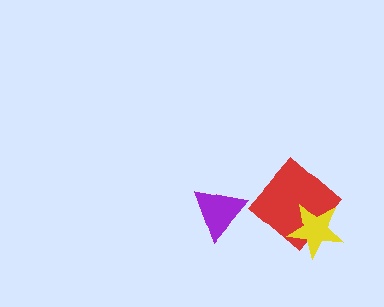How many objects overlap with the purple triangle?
0 objects overlap with the purple triangle.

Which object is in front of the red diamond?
The yellow star is in front of the red diamond.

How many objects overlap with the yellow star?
1 object overlaps with the yellow star.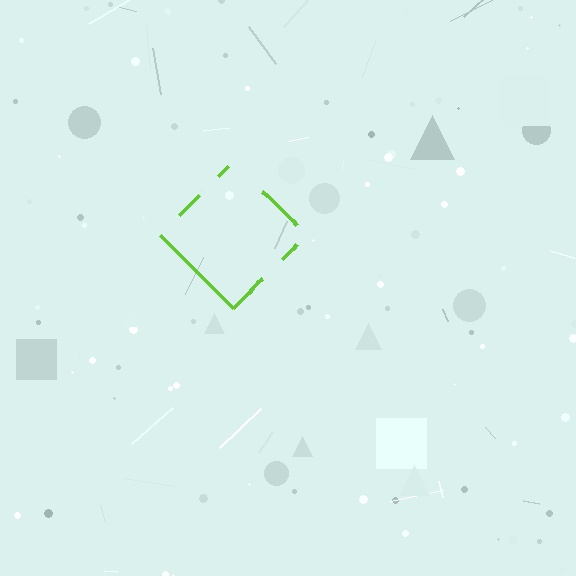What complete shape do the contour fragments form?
The contour fragments form a diamond.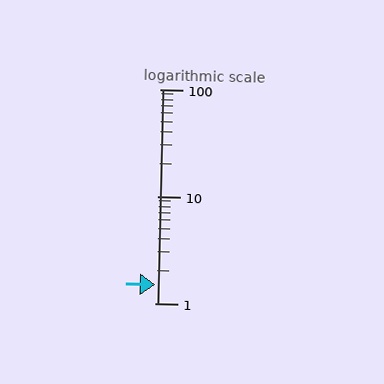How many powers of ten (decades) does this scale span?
The scale spans 2 decades, from 1 to 100.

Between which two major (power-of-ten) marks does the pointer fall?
The pointer is between 1 and 10.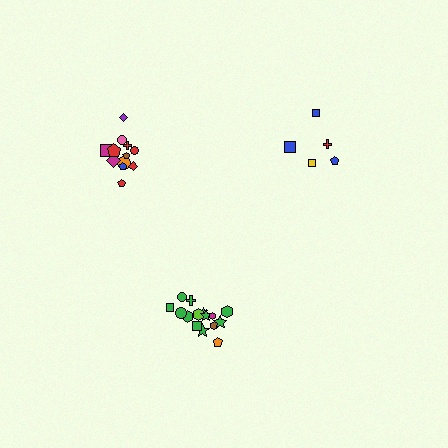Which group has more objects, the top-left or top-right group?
The top-left group.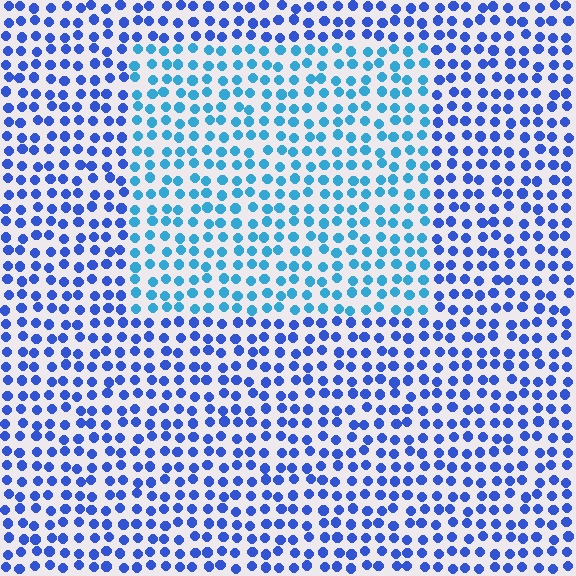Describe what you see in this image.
The image is filled with small blue elements in a uniform arrangement. A rectangle-shaped region is visible where the elements are tinted to a slightly different hue, forming a subtle color boundary.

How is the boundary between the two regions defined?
The boundary is defined purely by a slight shift in hue (about 32 degrees). Spacing, size, and orientation are identical on both sides.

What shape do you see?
I see a rectangle.